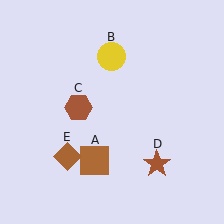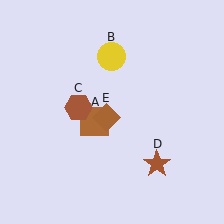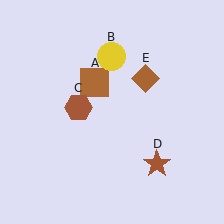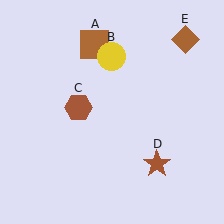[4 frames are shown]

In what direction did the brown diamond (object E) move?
The brown diamond (object E) moved up and to the right.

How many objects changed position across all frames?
2 objects changed position: brown square (object A), brown diamond (object E).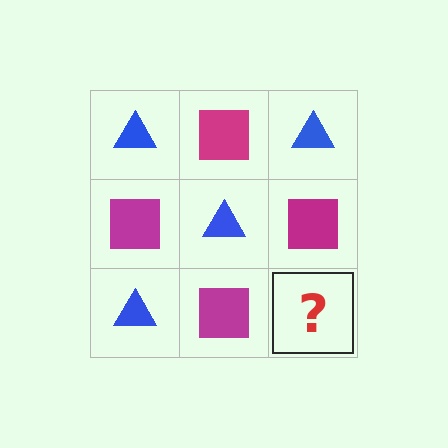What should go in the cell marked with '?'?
The missing cell should contain a blue triangle.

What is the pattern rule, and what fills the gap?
The rule is that it alternates blue triangle and magenta square in a checkerboard pattern. The gap should be filled with a blue triangle.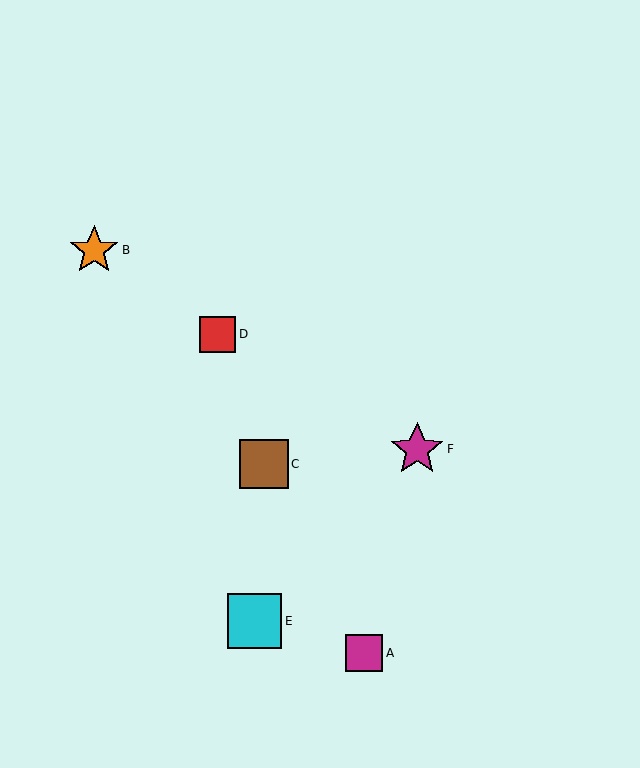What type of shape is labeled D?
Shape D is a red square.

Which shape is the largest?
The cyan square (labeled E) is the largest.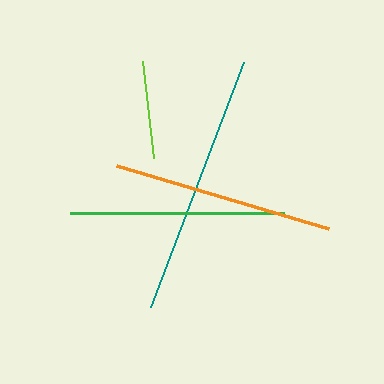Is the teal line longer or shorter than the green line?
The teal line is longer than the green line.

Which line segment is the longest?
The teal line is the longest at approximately 262 pixels.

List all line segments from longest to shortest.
From longest to shortest: teal, orange, green, lime.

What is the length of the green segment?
The green segment is approximately 214 pixels long.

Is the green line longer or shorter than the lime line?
The green line is longer than the lime line.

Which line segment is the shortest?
The lime line is the shortest at approximately 98 pixels.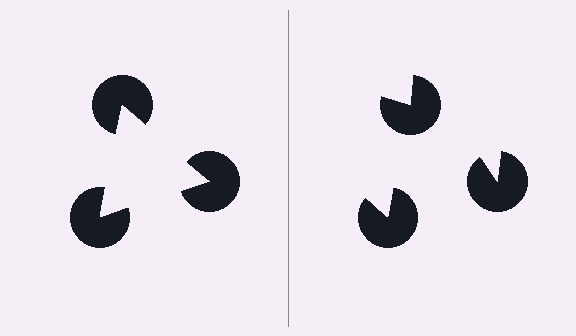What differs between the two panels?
The pac-man discs are positioned identically on both sides; only the wedge orientations differ. On the left they align to a triangle; on the right they are misaligned.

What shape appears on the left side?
An illusory triangle.